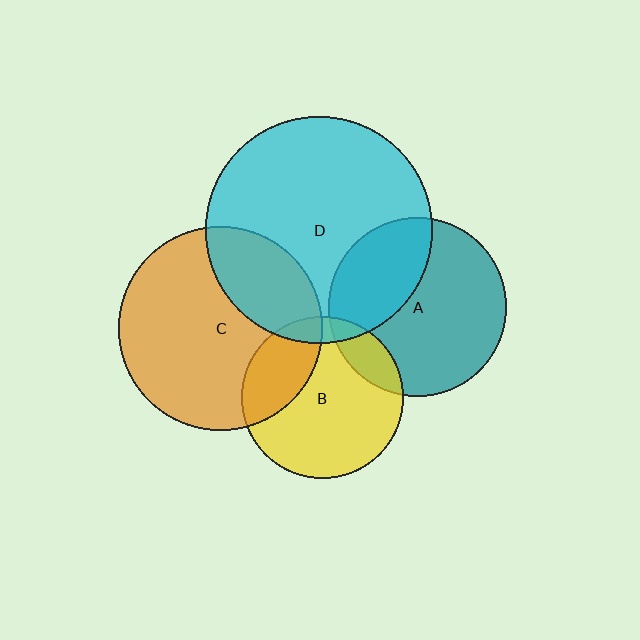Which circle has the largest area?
Circle D (cyan).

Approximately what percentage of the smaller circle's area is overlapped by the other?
Approximately 25%.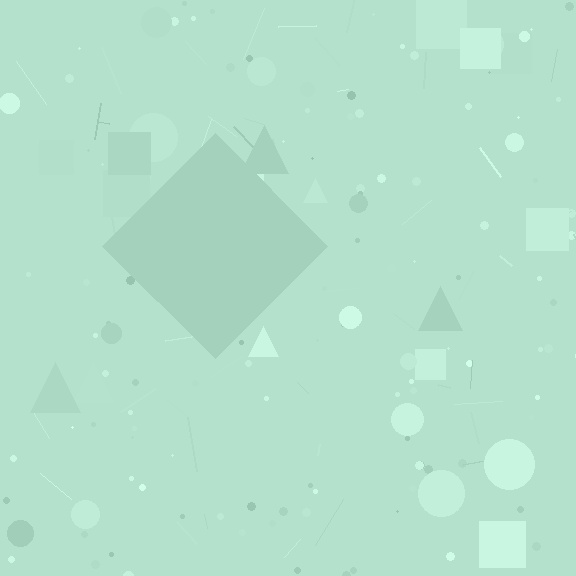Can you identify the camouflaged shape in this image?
The camouflaged shape is a diamond.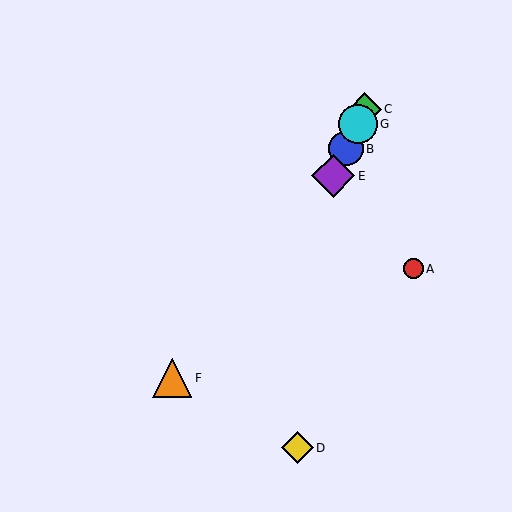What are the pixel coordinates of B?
Object B is at (346, 149).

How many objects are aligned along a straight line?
4 objects (B, C, E, G) are aligned along a straight line.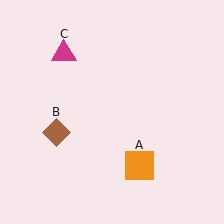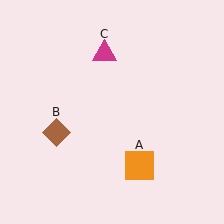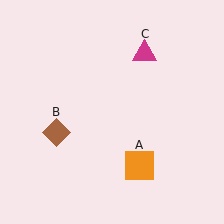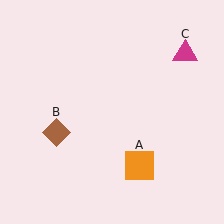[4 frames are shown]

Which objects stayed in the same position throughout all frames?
Orange square (object A) and brown diamond (object B) remained stationary.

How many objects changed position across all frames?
1 object changed position: magenta triangle (object C).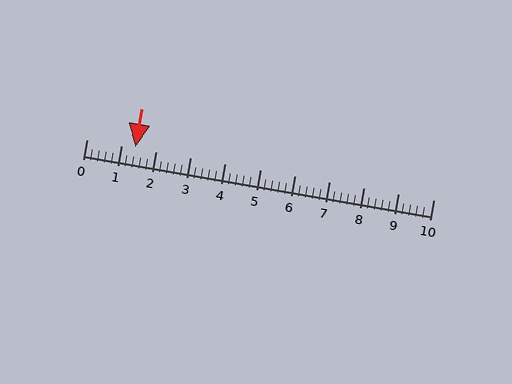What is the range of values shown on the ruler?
The ruler shows values from 0 to 10.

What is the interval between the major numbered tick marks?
The major tick marks are spaced 1 units apart.